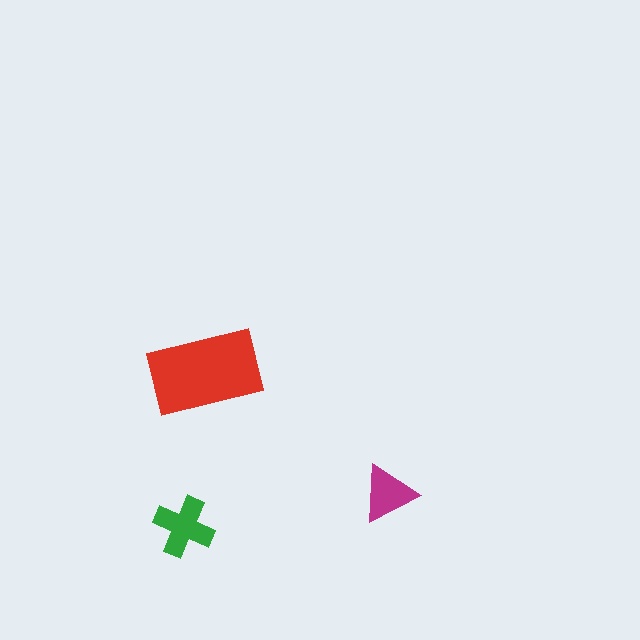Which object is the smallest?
The magenta triangle.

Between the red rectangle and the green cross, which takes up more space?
The red rectangle.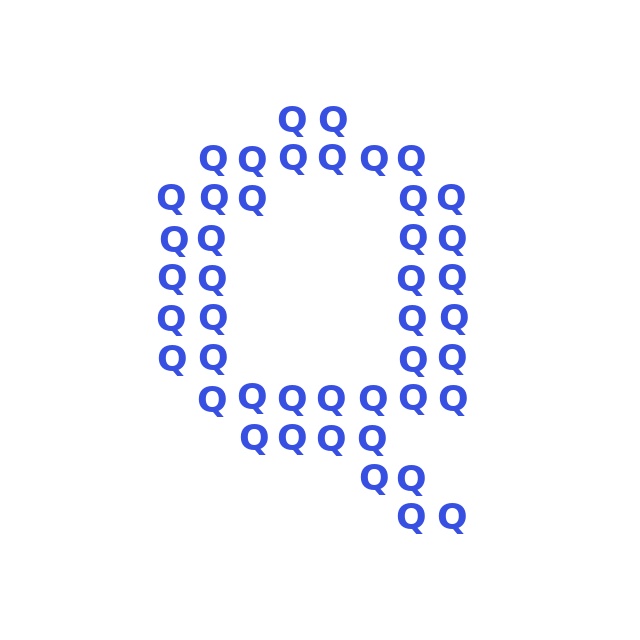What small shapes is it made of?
It is made of small letter Q's.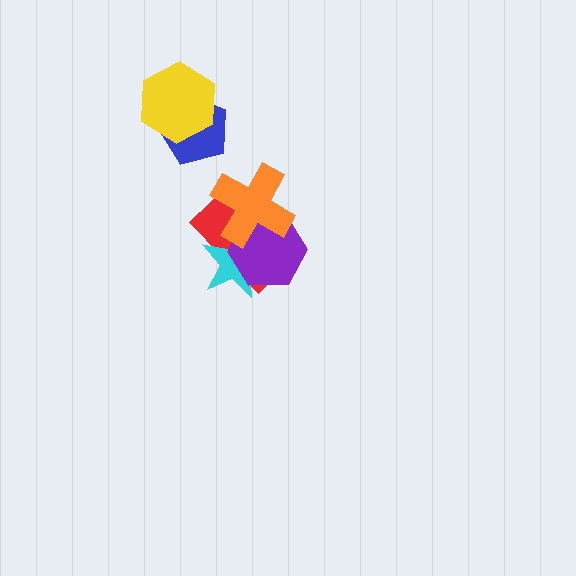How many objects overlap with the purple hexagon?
3 objects overlap with the purple hexagon.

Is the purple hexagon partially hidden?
Yes, it is partially covered by another shape.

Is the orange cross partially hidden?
No, no other shape covers it.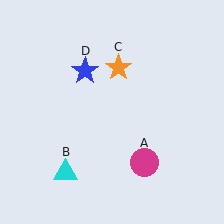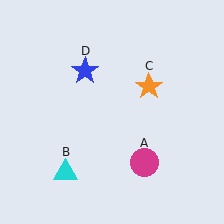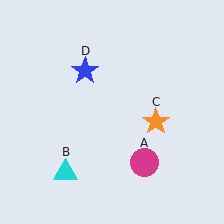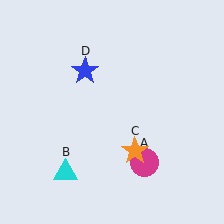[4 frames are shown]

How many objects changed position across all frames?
1 object changed position: orange star (object C).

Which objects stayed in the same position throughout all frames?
Magenta circle (object A) and cyan triangle (object B) and blue star (object D) remained stationary.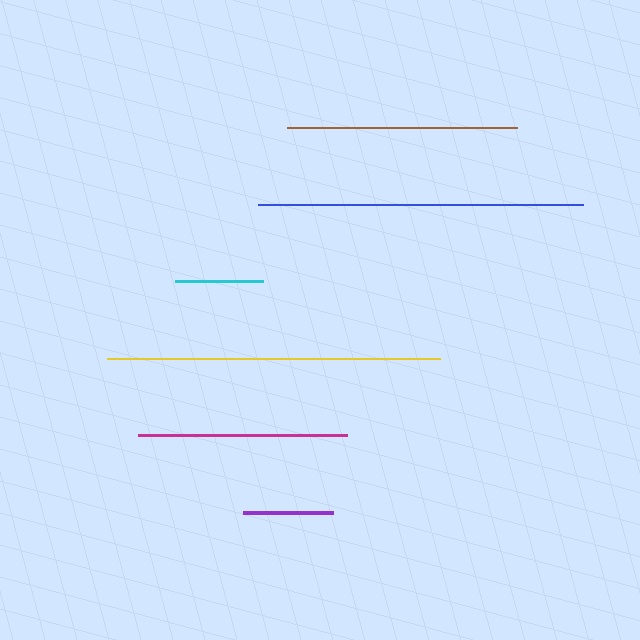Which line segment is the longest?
The yellow line is the longest at approximately 333 pixels.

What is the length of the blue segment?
The blue segment is approximately 325 pixels long.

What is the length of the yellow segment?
The yellow segment is approximately 333 pixels long.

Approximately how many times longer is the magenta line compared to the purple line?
The magenta line is approximately 2.3 times the length of the purple line.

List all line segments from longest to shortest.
From longest to shortest: yellow, blue, brown, magenta, purple, cyan.